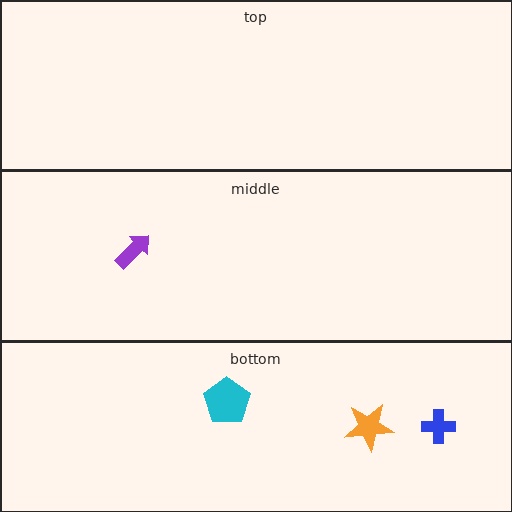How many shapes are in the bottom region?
3.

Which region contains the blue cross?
The bottom region.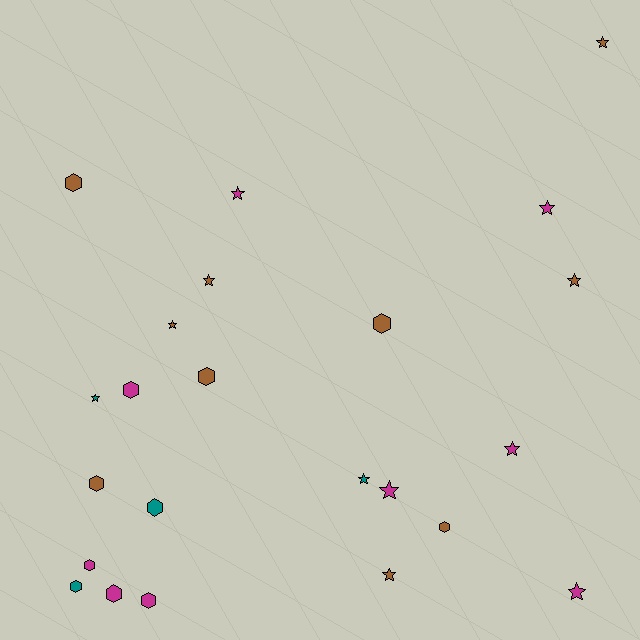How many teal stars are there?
There are 2 teal stars.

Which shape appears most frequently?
Star, with 12 objects.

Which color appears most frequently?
Brown, with 10 objects.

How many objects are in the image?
There are 23 objects.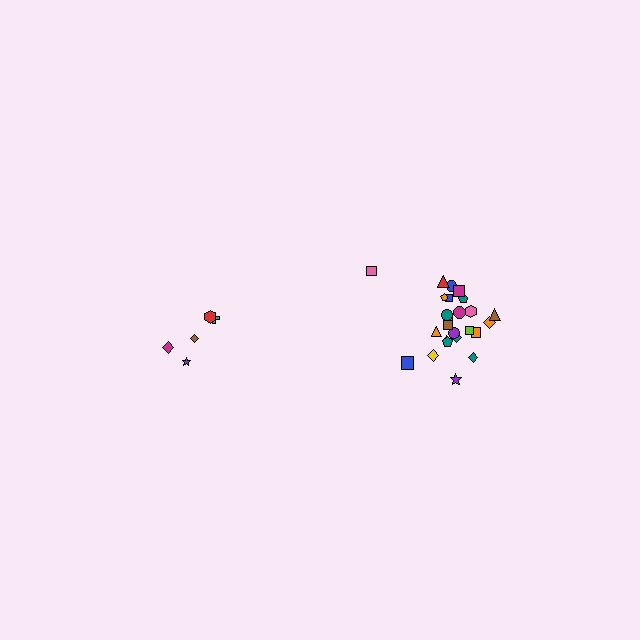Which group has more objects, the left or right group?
The right group.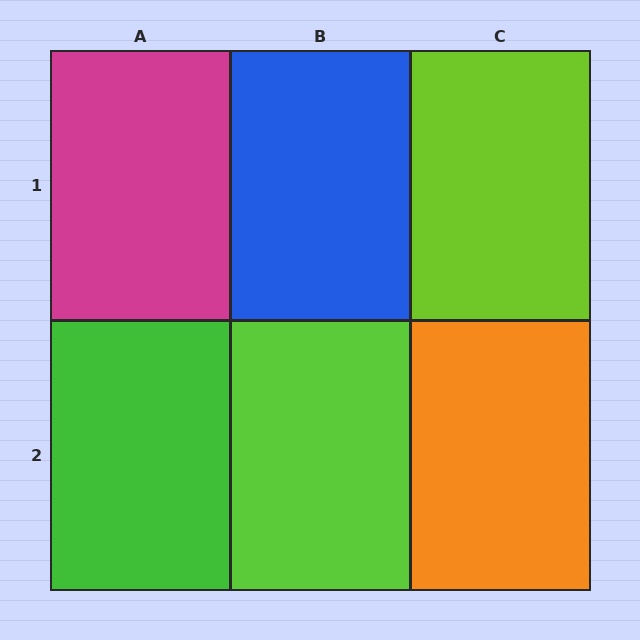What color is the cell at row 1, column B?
Blue.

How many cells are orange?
1 cell is orange.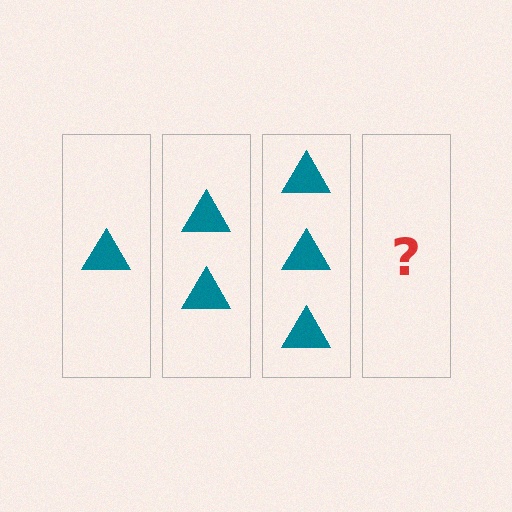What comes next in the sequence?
The next element should be 4 triangles.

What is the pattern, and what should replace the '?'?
The pattern is that each step adds one more triangle. The '?' should be 4 triangles.